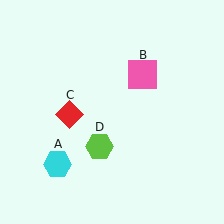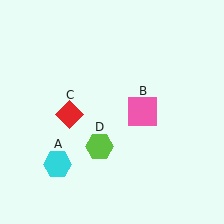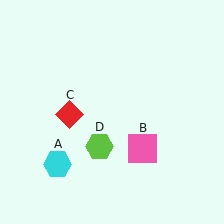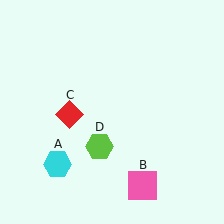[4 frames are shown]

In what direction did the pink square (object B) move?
The pink square (object B) moved down.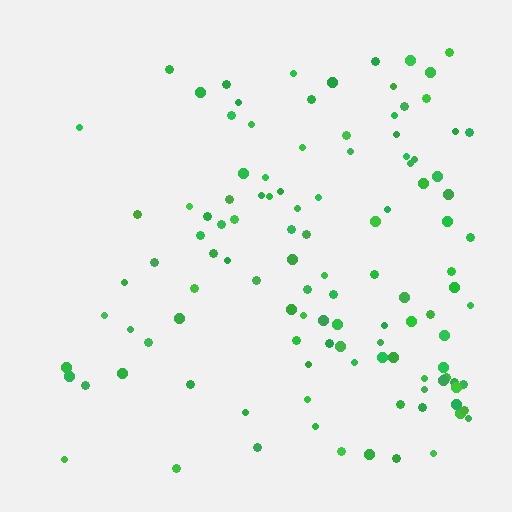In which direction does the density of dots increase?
From left to right, with the right side densest.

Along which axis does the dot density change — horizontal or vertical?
Horizontal.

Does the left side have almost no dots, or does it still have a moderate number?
Still a moderate number, just noticeably fewer than the right.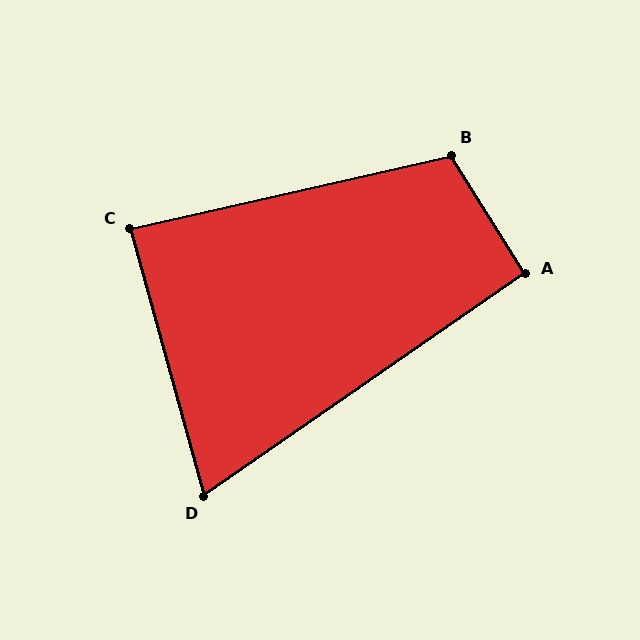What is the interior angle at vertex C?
Approximately 87 degrees (approximately right).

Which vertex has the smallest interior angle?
D, at approximately 71 degrees.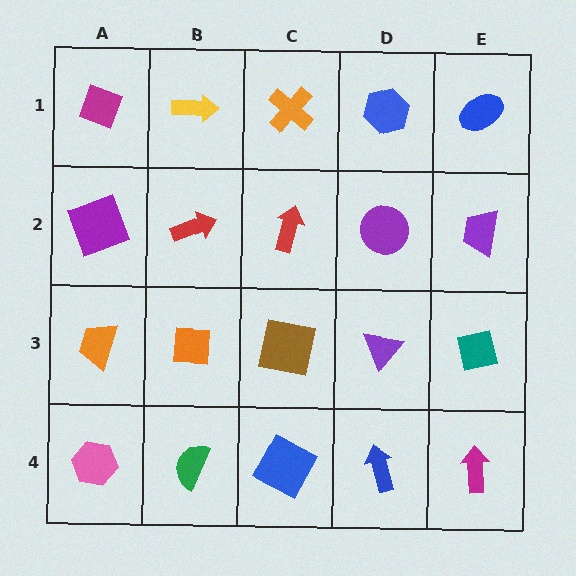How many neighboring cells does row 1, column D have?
3.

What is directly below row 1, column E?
A purple trapezoid.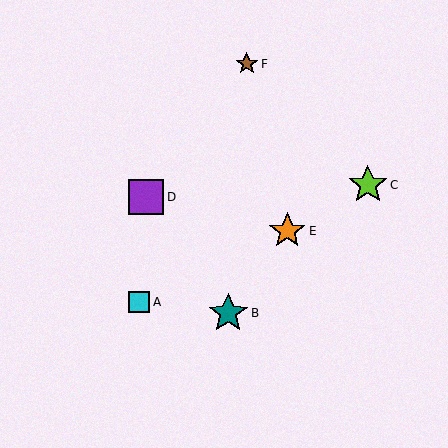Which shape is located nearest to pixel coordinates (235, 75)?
The brown star (labeled F) at (247, 64) is nearest to that location.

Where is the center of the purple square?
The center of the purple square is at (146, 197).